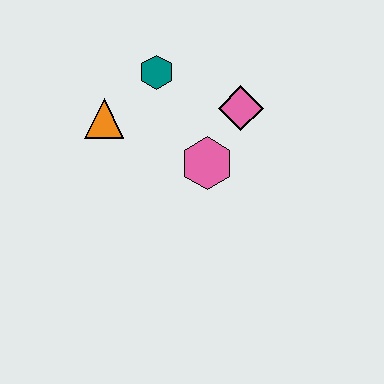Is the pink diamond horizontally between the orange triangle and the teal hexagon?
No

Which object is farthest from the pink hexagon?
The orange triangle is farthest from the pink hexagon.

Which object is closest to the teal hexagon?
The orange triangle is closest to the teal hexagon.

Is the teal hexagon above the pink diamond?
Yes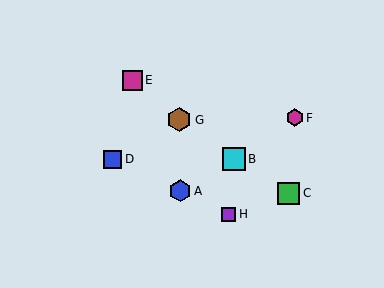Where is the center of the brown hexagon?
The center of the brown hexagon is at (179, 120).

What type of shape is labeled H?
Shape H is a purple square.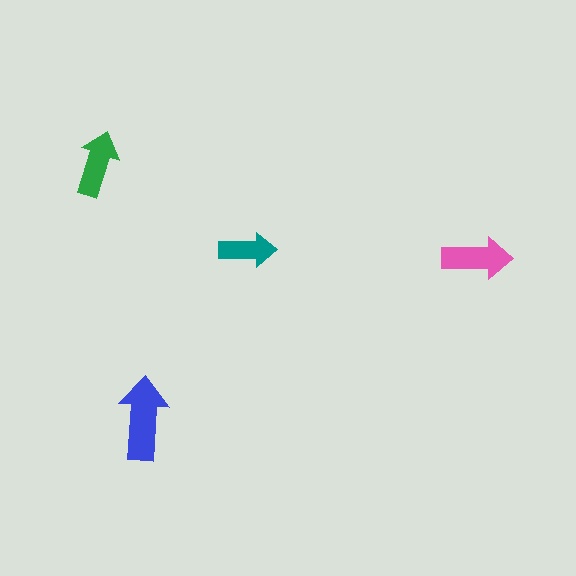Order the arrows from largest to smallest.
the blue one, the pink one, the green one, the teal one.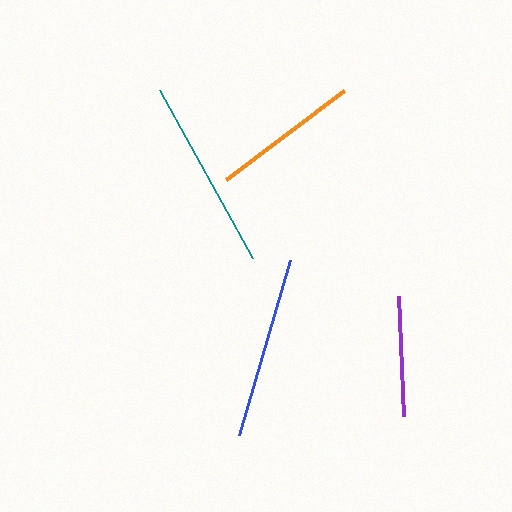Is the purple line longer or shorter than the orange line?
The orange line is longer than the purple line.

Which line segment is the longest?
The teal line is the longest at approximately 192 pixels.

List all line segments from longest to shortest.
From longest to shortest: teal, blue, orange, purple.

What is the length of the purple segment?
The purple segment is approximately 120 pixels long.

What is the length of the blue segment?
The blue segment is approximately 182 pixels long.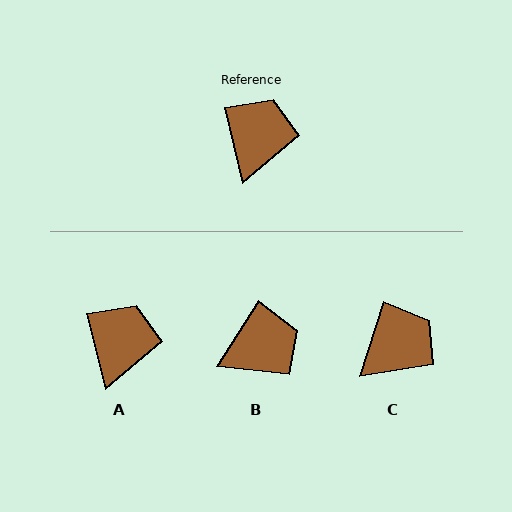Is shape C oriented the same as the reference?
No, it is off by about 31 degrees.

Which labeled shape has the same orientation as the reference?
A.